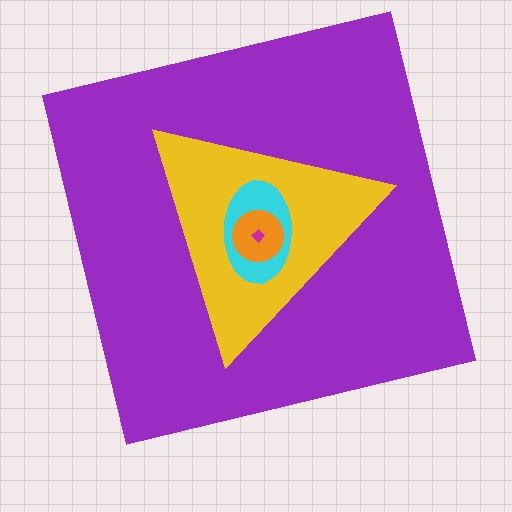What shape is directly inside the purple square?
The yellow triangle.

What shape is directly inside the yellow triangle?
The cyan ellipse.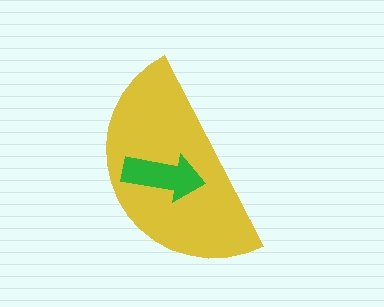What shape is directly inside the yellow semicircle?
The green arrow.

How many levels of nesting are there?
2.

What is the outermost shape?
The yellow semicircle.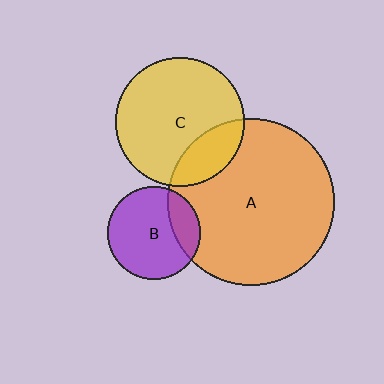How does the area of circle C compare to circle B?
Approximately 1.9 times.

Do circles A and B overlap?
Yes.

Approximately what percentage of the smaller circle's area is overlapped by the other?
Approximately 20%.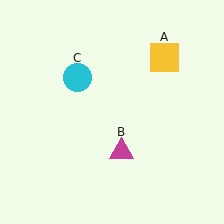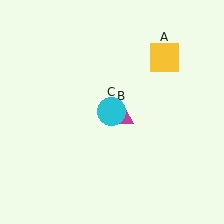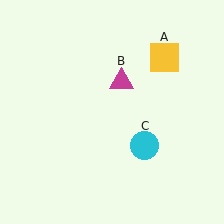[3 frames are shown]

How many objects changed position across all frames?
2 objects changed position: magenta triangle (object B), cyan circle (object C).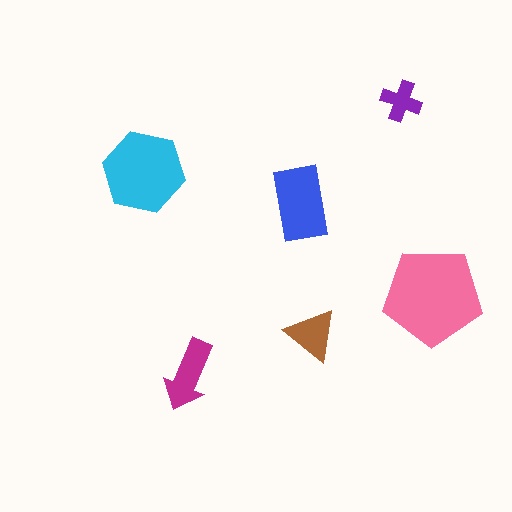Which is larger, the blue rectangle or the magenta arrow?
The blue rectangle.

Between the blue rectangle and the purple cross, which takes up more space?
The blue rectangle.